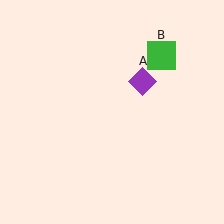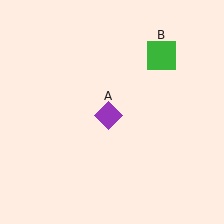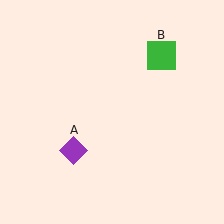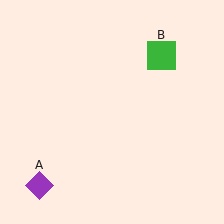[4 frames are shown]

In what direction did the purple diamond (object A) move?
The purple diamond (object A) moved down and to the left.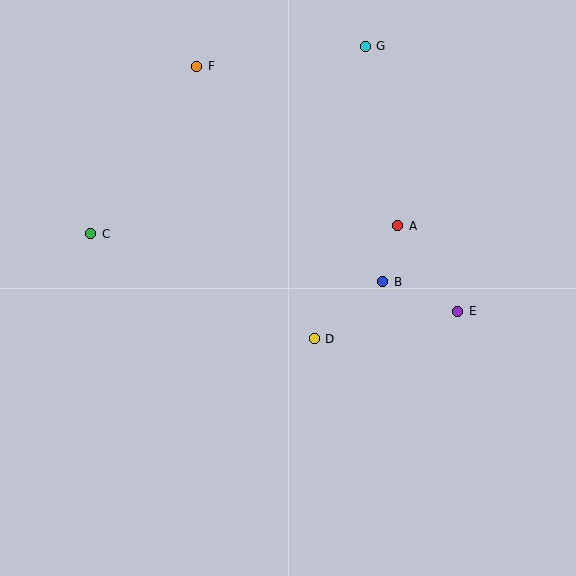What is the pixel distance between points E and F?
The distance between E and F is 358 pixels.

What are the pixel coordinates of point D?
Point D is at (314, 339).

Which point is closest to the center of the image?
Point D at (314, 339) is closest to the center.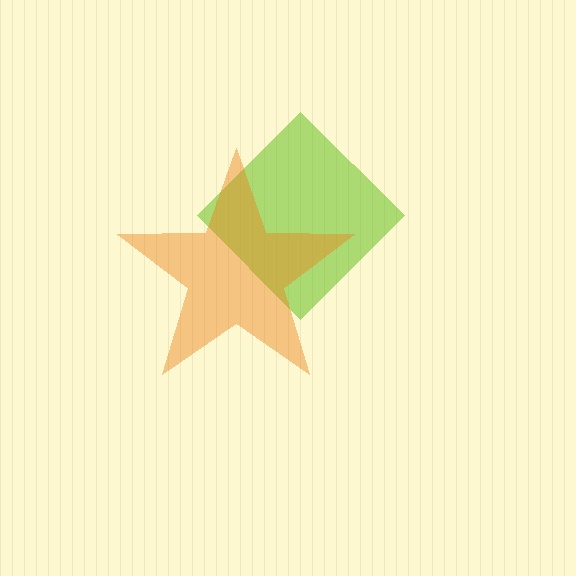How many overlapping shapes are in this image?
There are 2 overlapping shapes in the image.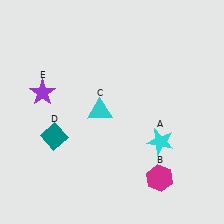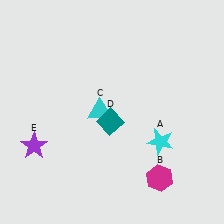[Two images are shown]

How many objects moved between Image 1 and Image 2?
2 objects moved between the two images.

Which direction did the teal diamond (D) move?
The teal diamond (D) moved right.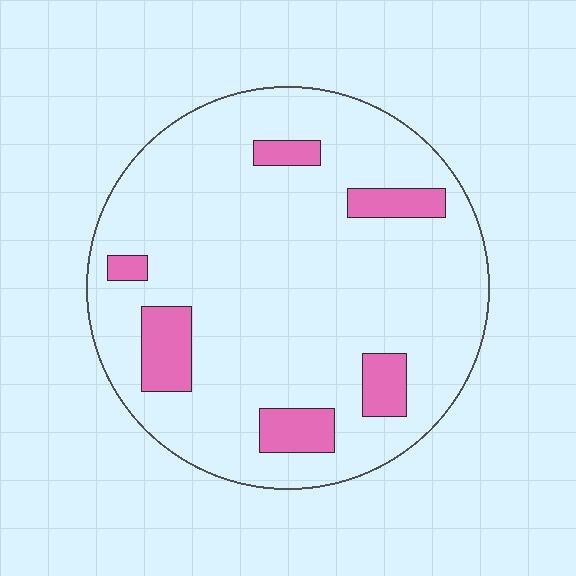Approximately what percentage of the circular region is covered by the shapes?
Approximately 15%.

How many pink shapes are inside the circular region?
6.